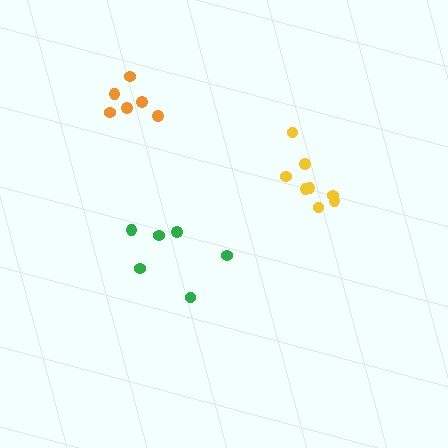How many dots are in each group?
Group 1: 8 dots, Group 2: 6 dots, Group 3: 6 dots (20 total).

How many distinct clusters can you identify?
There are 3 distinct clusters.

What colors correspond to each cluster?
The clusters are colored: yellow, green, orange.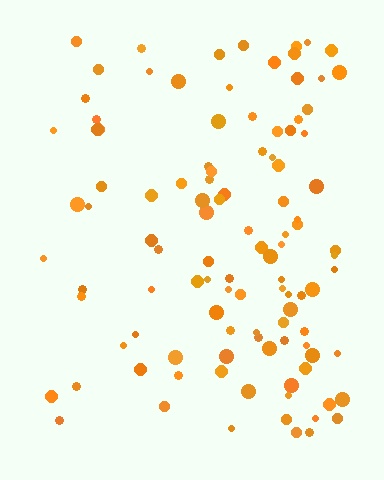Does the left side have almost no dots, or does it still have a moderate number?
Still a moderate number, just noticeably fewer than the right.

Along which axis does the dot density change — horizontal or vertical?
Horizontal.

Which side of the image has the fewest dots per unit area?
The left.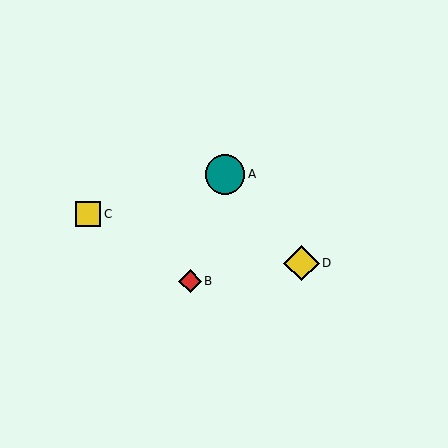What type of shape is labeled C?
Shape C is a yellow square.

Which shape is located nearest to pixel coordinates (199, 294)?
The red diamond (labeled B) at (190, 281) is nearest to that location.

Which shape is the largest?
The teal circle (labeled A) is the largest.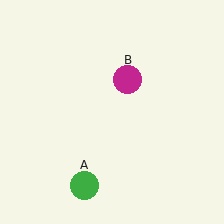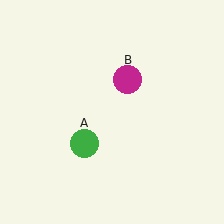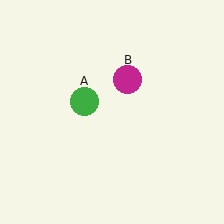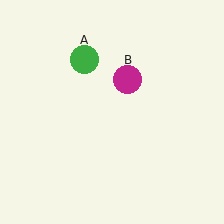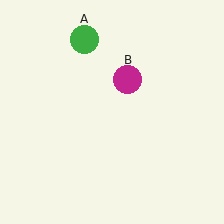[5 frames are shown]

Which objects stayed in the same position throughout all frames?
Magenta circle (object B) remained stationary.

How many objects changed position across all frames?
1 object changed position: green circle (object A).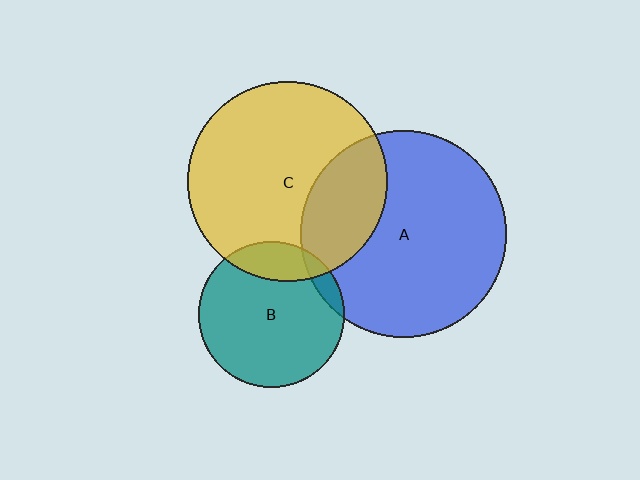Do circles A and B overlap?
Yes.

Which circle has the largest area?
Circle A (blue).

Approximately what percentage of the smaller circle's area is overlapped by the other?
Approximately 5%.